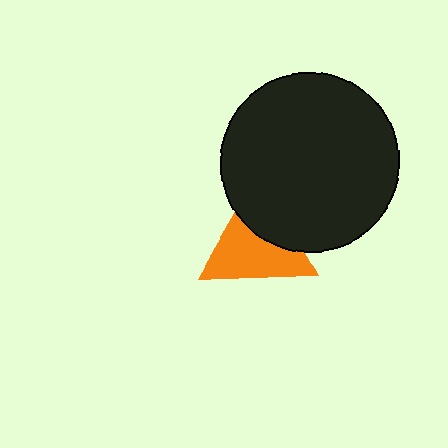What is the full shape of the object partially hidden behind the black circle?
The partially hidden object is an orange triangle.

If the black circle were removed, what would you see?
You would see the complete orange triangle.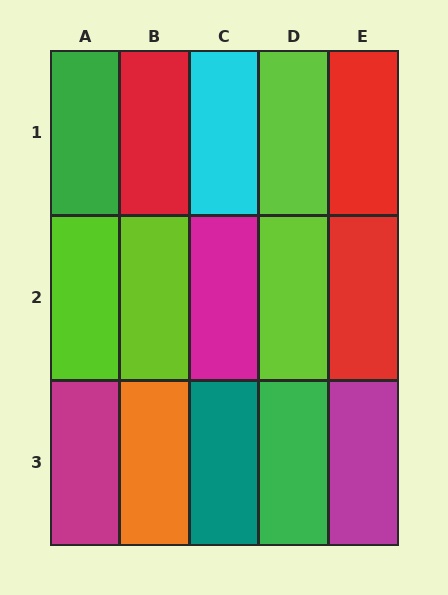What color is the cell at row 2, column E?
Red.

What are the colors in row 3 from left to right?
Magenta, orange, teal, green, magenta.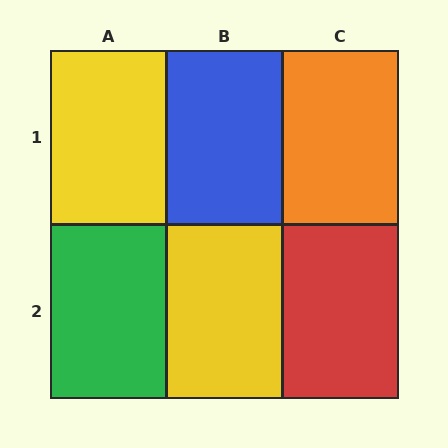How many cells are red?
1 cell is red.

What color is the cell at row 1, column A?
Yellow.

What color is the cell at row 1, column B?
Blue.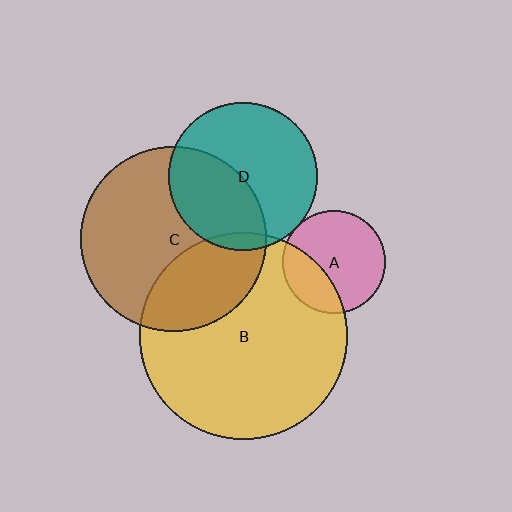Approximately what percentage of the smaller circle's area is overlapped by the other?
Approximately 30%.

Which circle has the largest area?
Circle B (yellow).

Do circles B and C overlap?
Yes.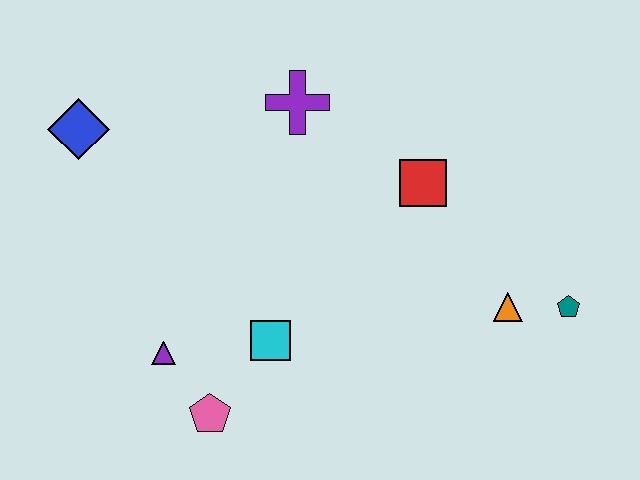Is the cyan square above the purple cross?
No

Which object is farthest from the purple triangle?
The teal pentagon is farthest from the purple triangle.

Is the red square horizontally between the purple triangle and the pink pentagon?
No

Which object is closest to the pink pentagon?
The purple triangle is closest to the pink pentagon.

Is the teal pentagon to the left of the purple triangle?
No